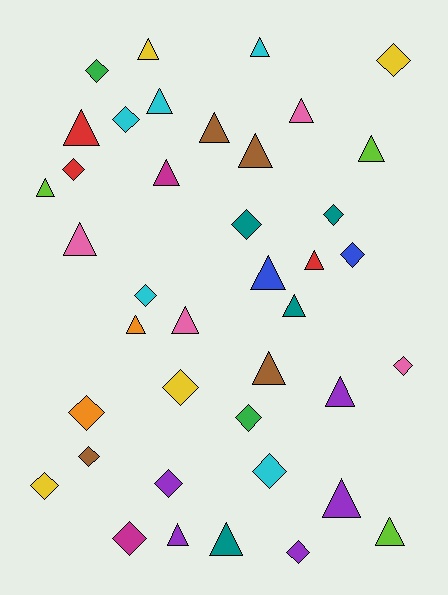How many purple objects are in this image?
There are 5 purple objects.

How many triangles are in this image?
There are 22 triangles.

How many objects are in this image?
There are 40 objects.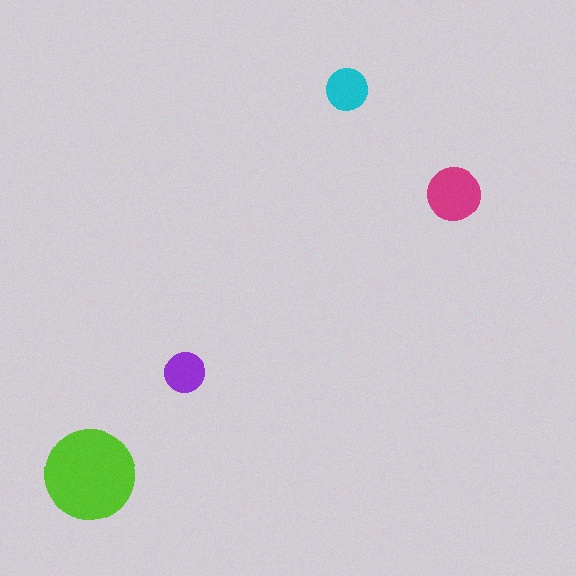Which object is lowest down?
The lime circle is bottommost.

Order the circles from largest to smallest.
the lime one, the magenta one, the cyan one, the purple one.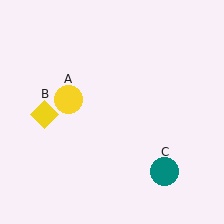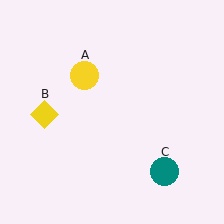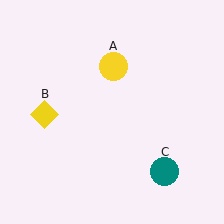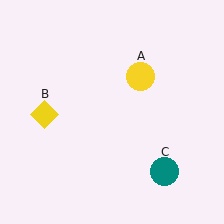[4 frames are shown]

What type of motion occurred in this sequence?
The yellow circle (object A) rotated clockwise around the center of the scene.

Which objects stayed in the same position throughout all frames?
Yellow diamond (object B) and teal circle (object C) remained stationary.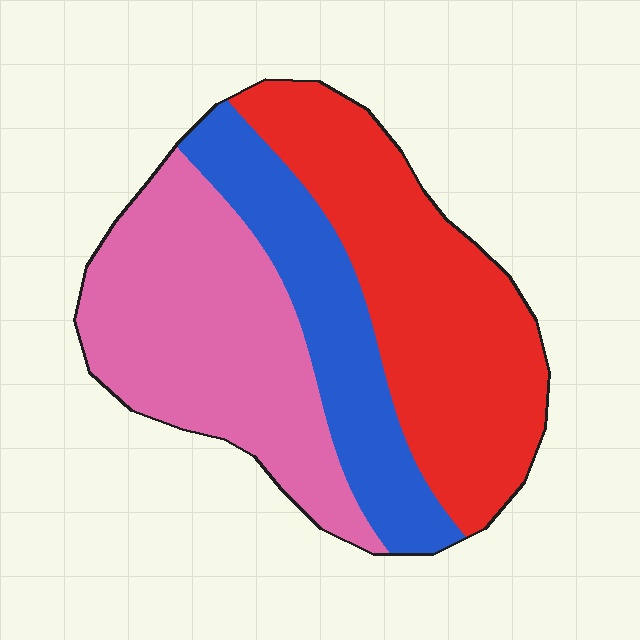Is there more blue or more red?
Red.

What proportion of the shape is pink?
Pink covers roughly 35% of the shape.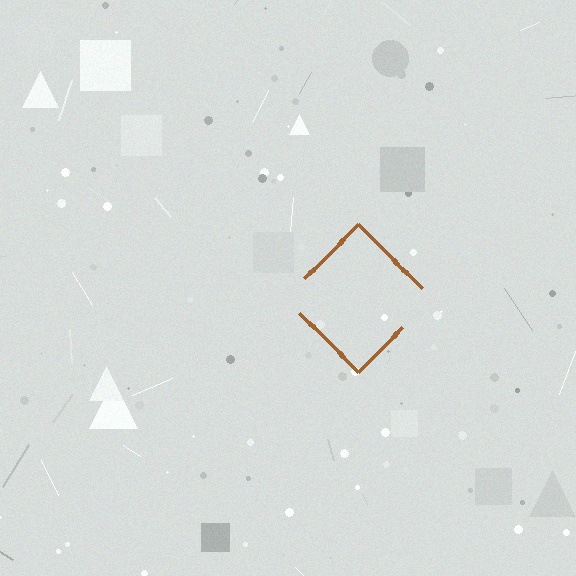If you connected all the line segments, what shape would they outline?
They would outline a diamond.